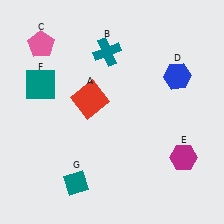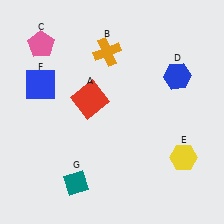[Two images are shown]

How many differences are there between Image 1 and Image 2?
There are 3 differences between the two images.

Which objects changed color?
B changed from teal to orange. E changed from magenta to yellow. F changed from teal to blue.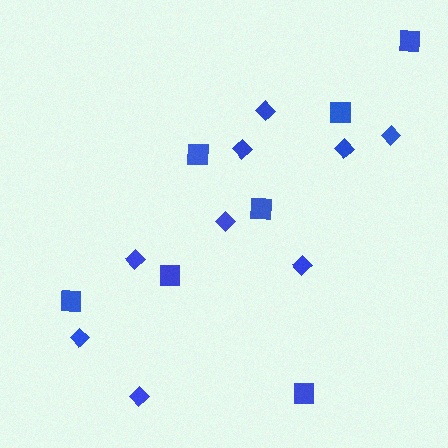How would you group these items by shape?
There are 2 groups: one group of diamonds (9) and one group of squares (7).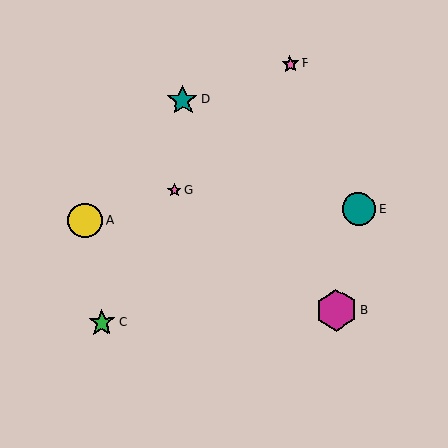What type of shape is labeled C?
Shape C is a green star.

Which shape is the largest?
The magenta hexagon (labeled B) is the largest.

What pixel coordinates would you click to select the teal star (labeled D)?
Click at (183, 100) to select the teal star D.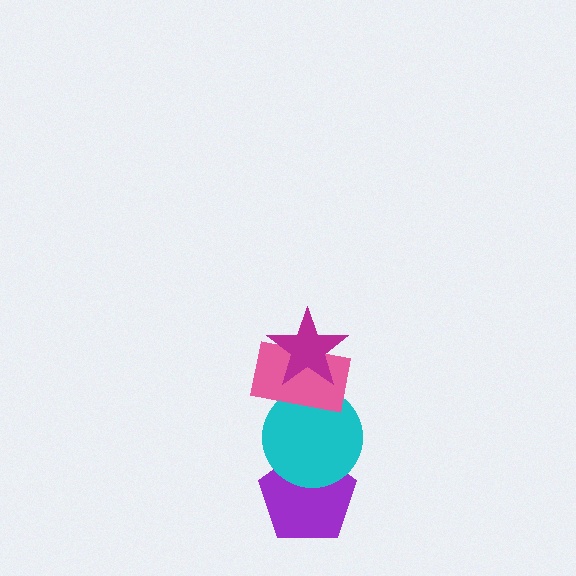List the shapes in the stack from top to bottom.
From top to bottom: the magenta star, the pink rectangle, the cyan circle, the purple pentagon.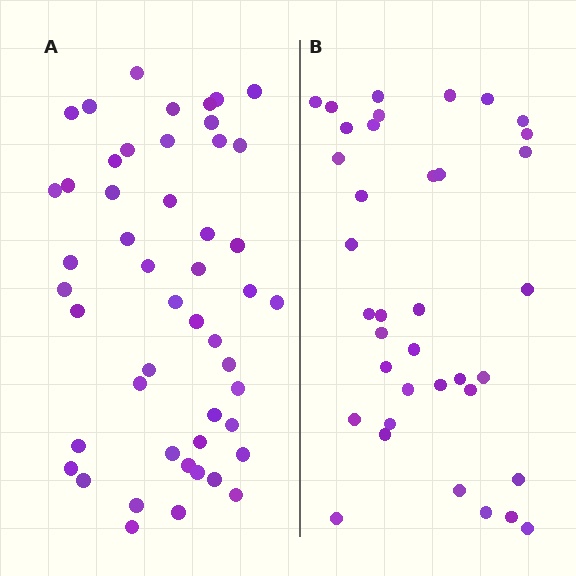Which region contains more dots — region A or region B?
Region A (the left region) has more dots.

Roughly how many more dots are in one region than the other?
Region A has roughly 12 or so more dots than region B.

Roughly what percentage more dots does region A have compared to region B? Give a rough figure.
About 30% more.